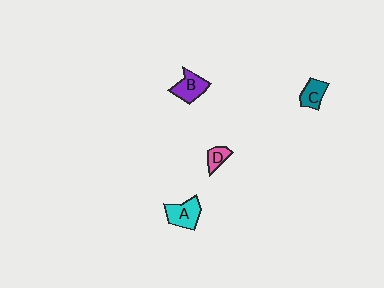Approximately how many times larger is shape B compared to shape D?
Approximately 1.8 times.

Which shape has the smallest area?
Shape D (pink).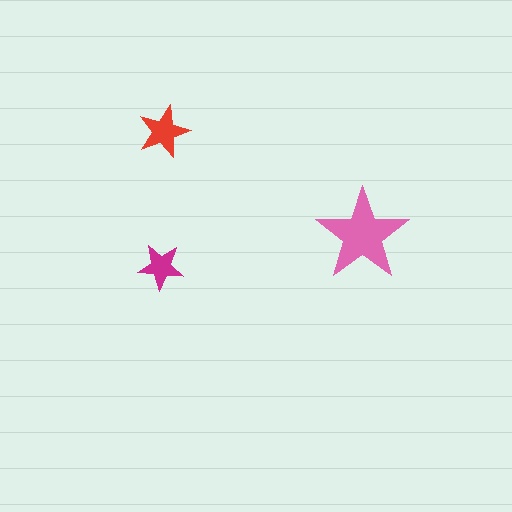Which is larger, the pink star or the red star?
The pink one.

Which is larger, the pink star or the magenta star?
The pink one.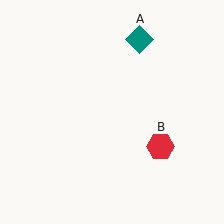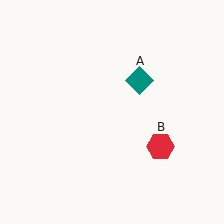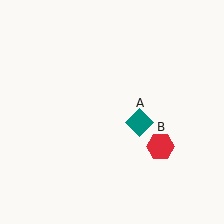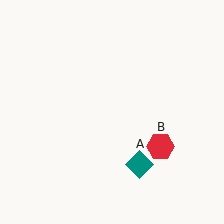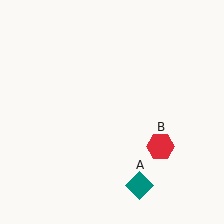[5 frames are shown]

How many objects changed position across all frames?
1 object changed position: teal diamond (object A).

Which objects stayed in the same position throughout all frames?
Red hexagon (object B) remained stationary.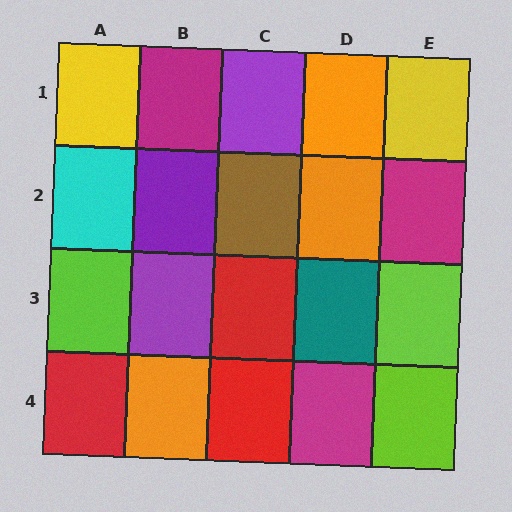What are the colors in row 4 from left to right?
Red, orange, red, magenta, lime.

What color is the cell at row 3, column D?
Teal.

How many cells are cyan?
1 cell is cyan.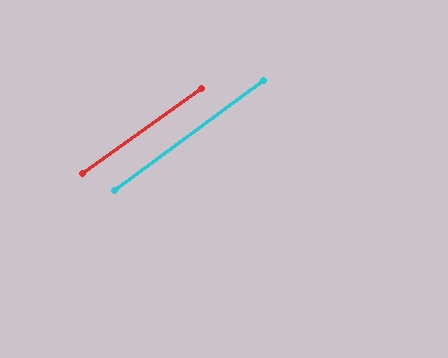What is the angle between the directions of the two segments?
Approximately 1 degree.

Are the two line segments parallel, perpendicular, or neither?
Parallel — their directions differ by only 0.9°.